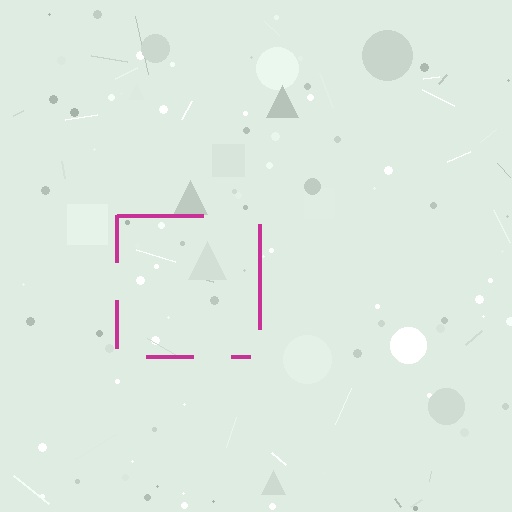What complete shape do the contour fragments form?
The contour fragments form a square.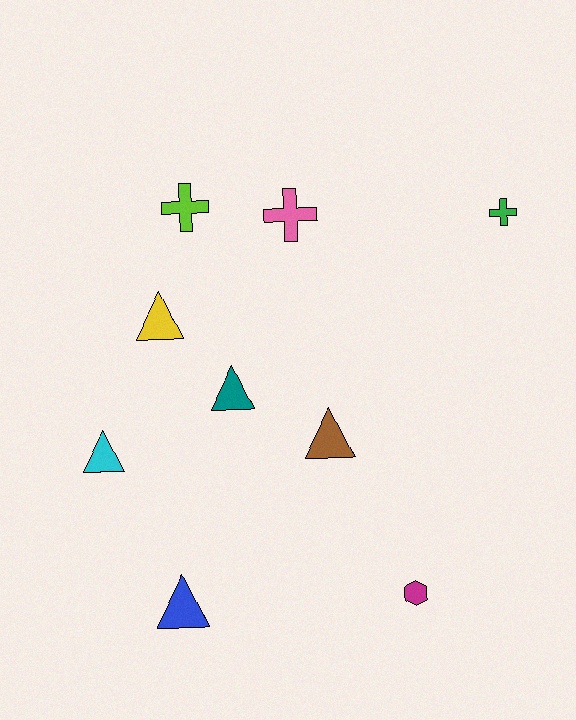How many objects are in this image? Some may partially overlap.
There are 9 objects.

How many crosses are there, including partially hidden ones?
There are 3 crosses.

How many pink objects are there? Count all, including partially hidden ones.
There is 1 pink object.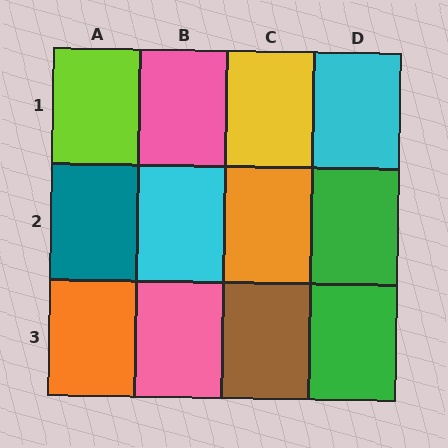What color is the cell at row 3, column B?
Pink.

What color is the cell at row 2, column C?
Orange.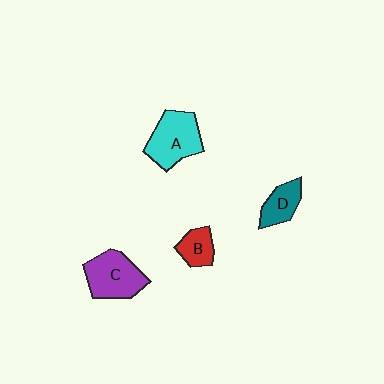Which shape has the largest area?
Shape A (cyan).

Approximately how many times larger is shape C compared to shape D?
Approximately 1.7 times.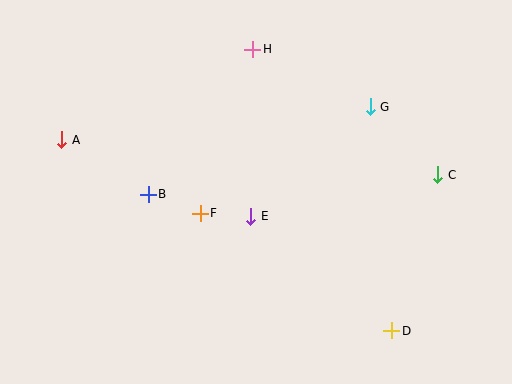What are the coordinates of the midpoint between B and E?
The midpoint between B and E is at (199, 205).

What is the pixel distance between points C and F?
The distance between C and F is 241 pixels.